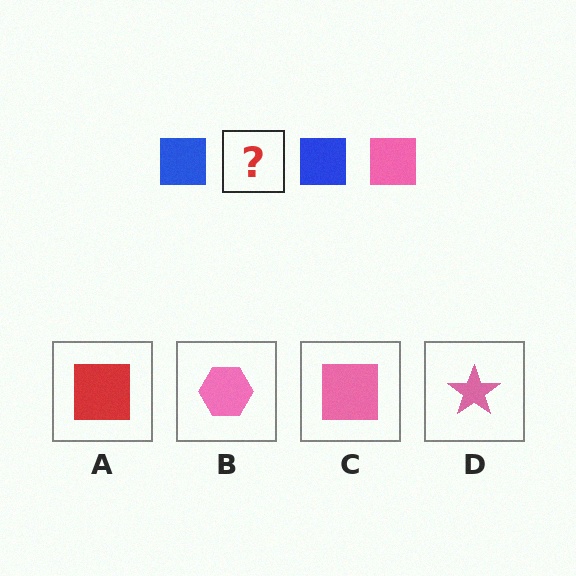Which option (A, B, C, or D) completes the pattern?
C.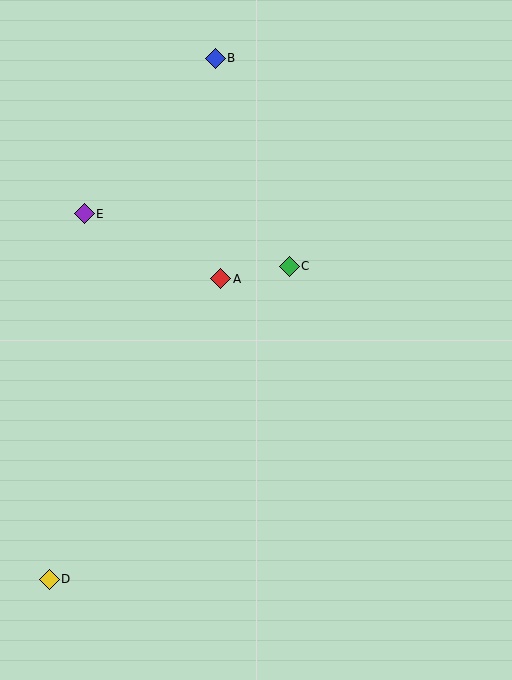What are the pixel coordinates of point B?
Point B is at (215, 58).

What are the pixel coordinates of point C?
Point C is at (289, 266).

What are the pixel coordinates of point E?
Point E is at (84, 214).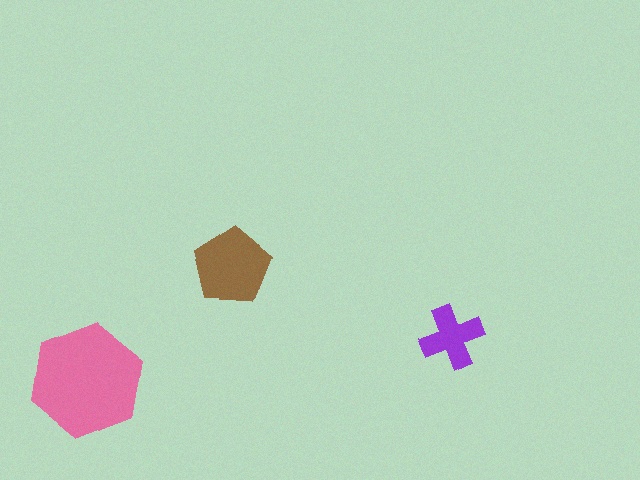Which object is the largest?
The pink hexagon.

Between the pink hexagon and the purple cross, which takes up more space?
The pink hexagon.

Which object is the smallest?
The purple cross.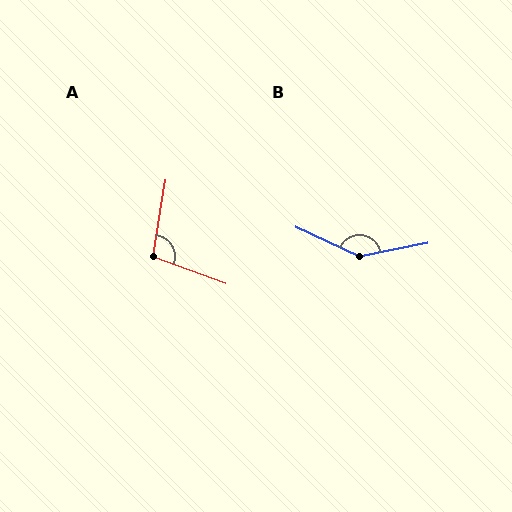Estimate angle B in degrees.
Approximately 144 degrees.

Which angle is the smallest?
A, at approximately 101 degrees.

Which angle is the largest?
B, at approximately 144 degrees.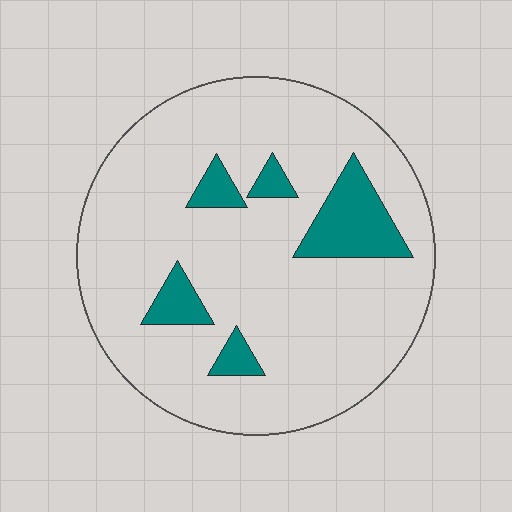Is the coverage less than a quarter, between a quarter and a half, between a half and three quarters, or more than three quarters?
Less than a quarter.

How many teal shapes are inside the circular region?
5.